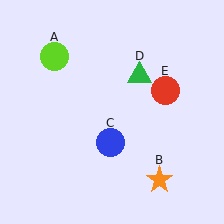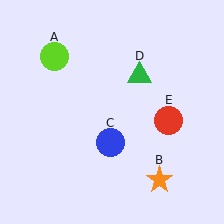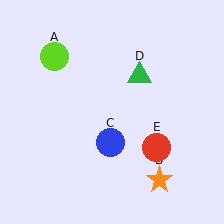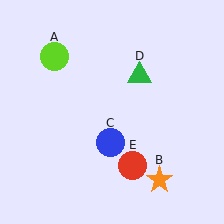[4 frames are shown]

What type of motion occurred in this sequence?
The red circle (object E) rotated clockwise around the center of the scene.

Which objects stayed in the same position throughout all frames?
Lime circle (object A) and orange star (object B) and blue circle (object C) and green triangle (object D) remained stationary.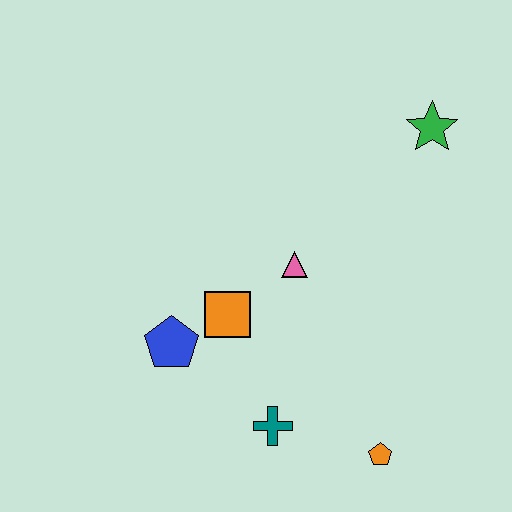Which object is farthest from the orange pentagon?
The green star is farthest from the orange pentagon.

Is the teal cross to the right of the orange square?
Yes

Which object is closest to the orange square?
The blue pentagon is closest to the orange square.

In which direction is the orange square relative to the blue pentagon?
The orange square is to the right of the blue pentagon.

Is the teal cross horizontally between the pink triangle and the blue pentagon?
Yes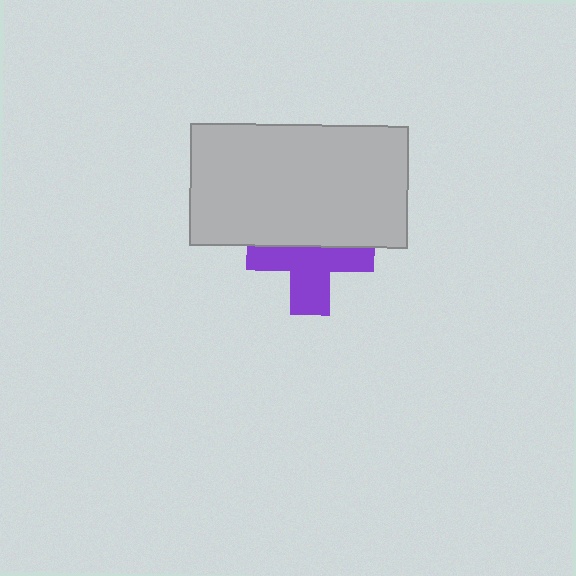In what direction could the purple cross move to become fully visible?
The purple cross could move down. That would shift it out from behind the light gray rectangle entirely.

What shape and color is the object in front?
The object in front is a light gray rectangle.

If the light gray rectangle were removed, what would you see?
You would see the complete purple cross.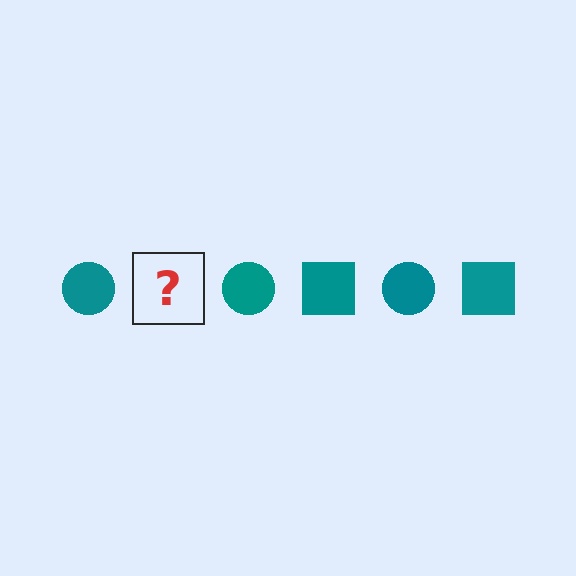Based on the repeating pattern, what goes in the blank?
The blank should be a teal square.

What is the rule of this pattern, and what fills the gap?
The rule is that the pattern cycles through circle, square shapes in teal. The gap should be filled with a teal square.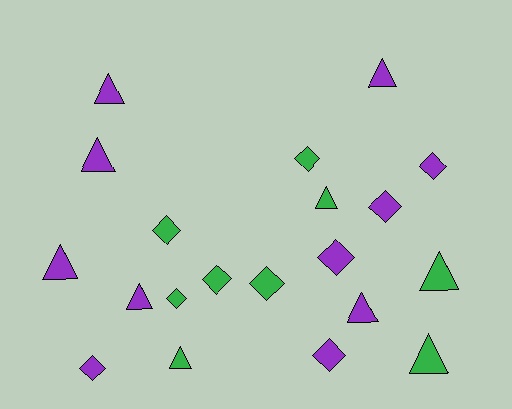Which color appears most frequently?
Purple, with 11 objects.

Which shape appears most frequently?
Triangle, with 10 objects.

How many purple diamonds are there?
There are 5 purple diamonds.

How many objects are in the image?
There are 20 objects.